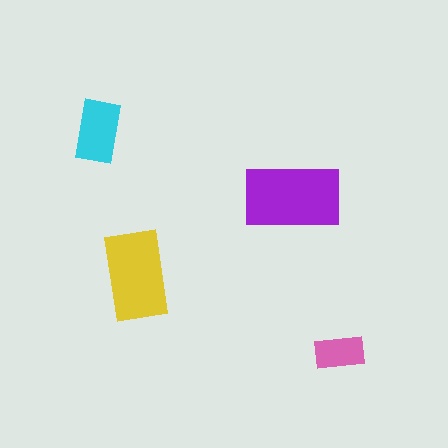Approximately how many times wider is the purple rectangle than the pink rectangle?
About 2 times wider.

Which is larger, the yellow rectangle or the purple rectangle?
The purple one.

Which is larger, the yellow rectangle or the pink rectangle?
The yellow one.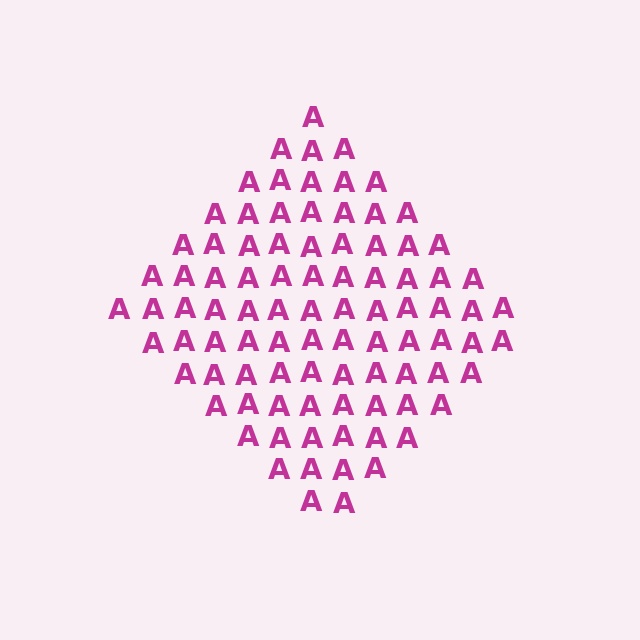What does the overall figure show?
The overall figure shows a diamond.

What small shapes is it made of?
It is made of small letter A's.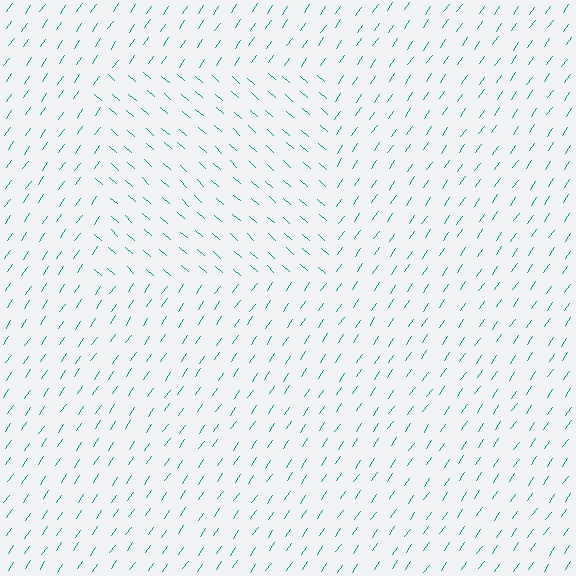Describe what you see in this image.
The image is filled with small teal line segments. A rectangle region in the image has lines oriented differently from the surrounding lines, creating a visible texture boundary.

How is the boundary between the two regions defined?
The boundary is defined purely by a change in line orientation (approximately 82 degrees difference). All lines are the same color and thickness.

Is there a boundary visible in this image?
Yes, there is a texture boundary formed by a change in line orientation.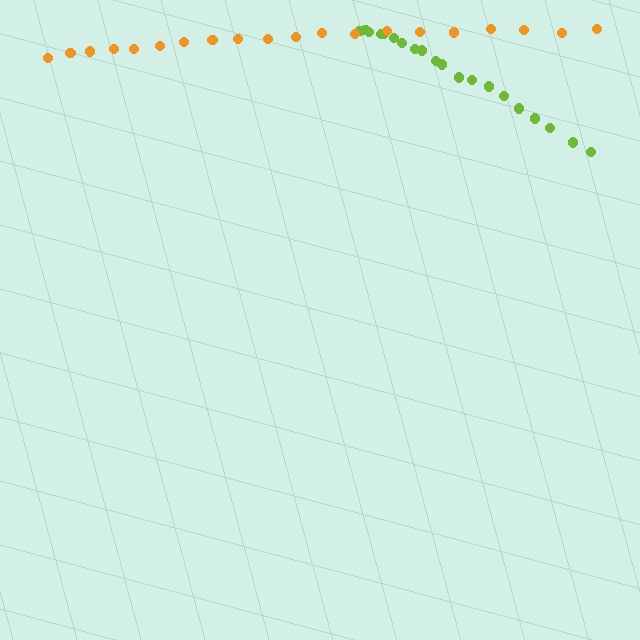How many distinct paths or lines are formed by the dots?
There are 2 distinct paths.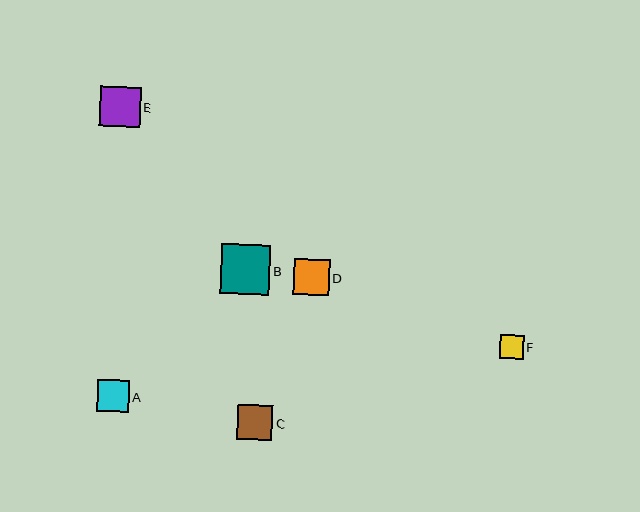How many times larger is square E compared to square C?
Square E is approximately 1.1 times the size of square C.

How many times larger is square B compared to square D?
Square B is approximately 1.4 times the size of square D.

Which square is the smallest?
Square F is the smallest with a size of approximately 24 pixels.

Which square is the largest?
Square B is the largest with a size of approximately 50 pixels.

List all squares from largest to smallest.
From largest to smallest: B, E, D, C, A, F.